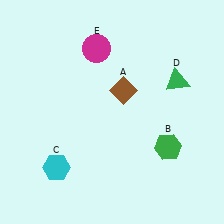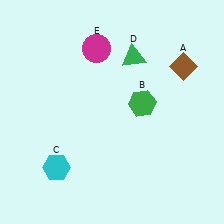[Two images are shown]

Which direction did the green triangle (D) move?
The green triangle (D) moved left.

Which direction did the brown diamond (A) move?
The brown diamond (A) moved right.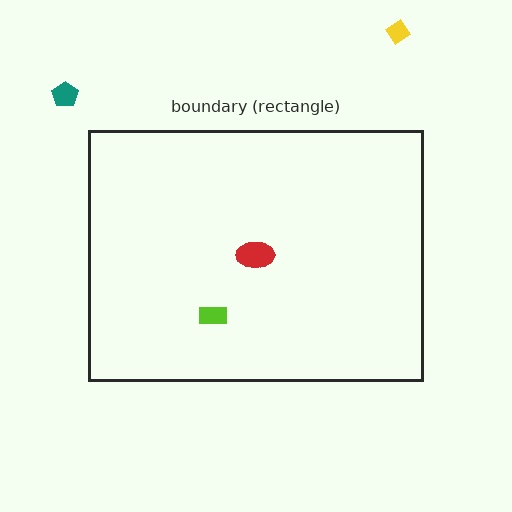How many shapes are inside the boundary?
3 inside, 2 outside.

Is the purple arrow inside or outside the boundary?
Inside.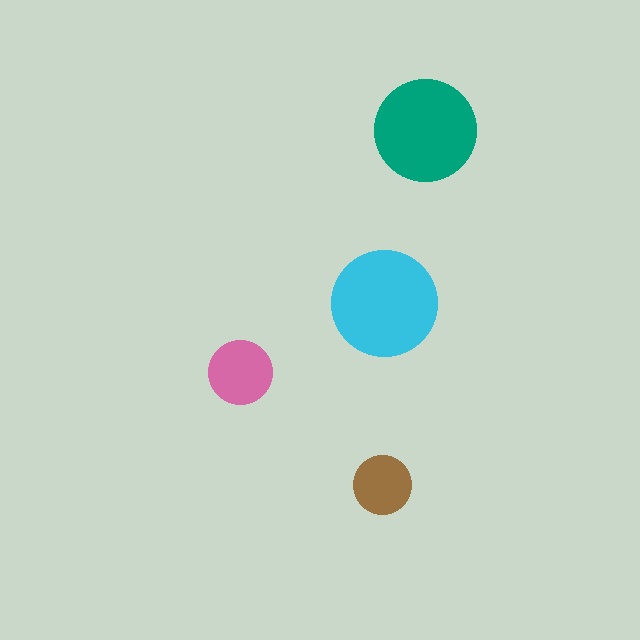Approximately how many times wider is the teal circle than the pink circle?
About 1.5 times wider.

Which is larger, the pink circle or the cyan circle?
The cyan one.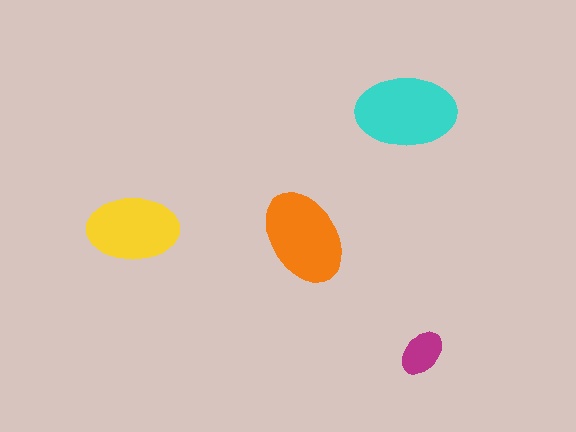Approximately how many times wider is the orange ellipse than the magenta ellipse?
About 2 times wider.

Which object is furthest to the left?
The yellow ellipse is leftmost.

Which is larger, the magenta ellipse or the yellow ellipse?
The yellow one.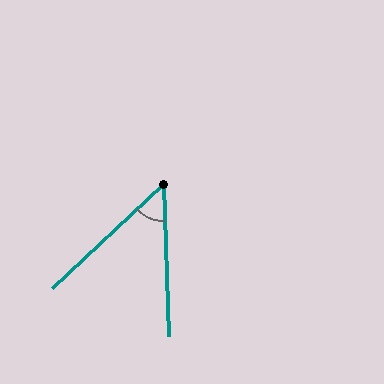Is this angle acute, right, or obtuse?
It is acute.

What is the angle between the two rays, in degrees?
Approximately 49 degrees.